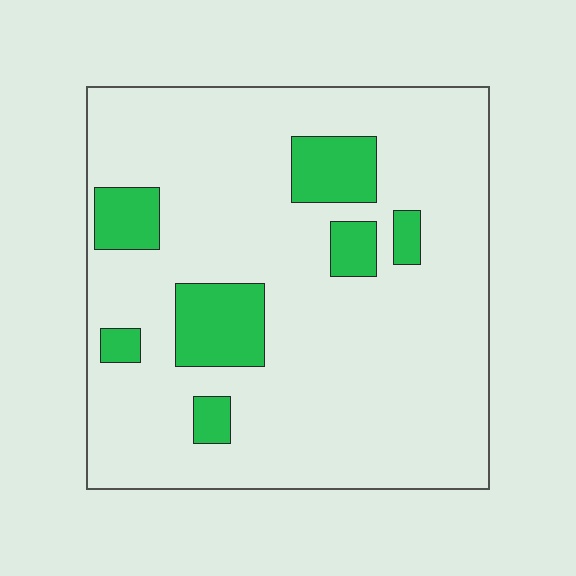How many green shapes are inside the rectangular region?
7.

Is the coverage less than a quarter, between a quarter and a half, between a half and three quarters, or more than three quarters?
Less than a quarter.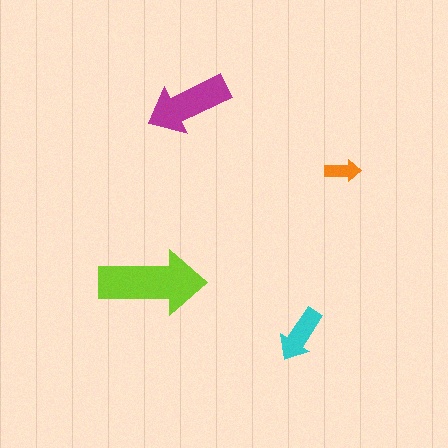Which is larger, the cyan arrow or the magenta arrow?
The magenta one.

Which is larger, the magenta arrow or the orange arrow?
The magenta one.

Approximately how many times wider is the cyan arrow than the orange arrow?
About 1.5 times wider.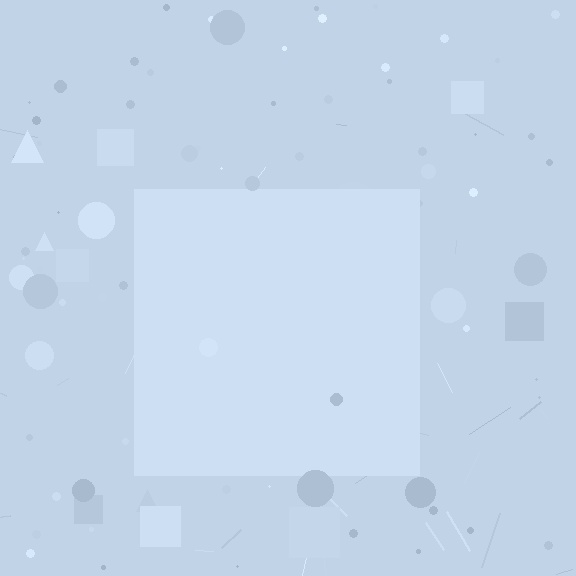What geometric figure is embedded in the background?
A square is embedded in the background.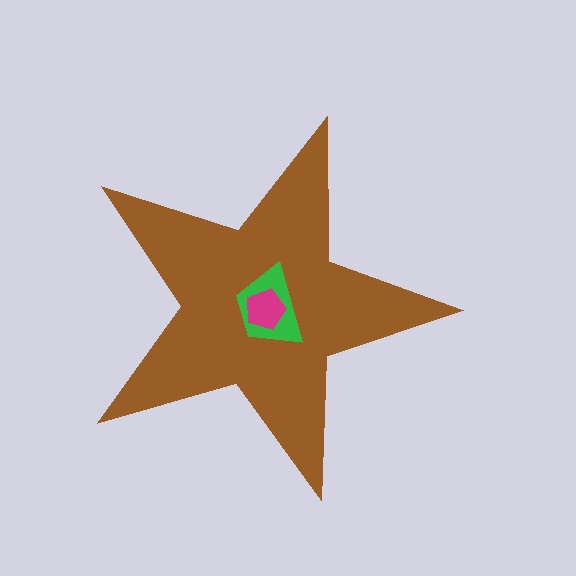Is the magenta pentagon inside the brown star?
Yes.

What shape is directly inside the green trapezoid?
The magenta pentagon.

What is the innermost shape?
The magenta pentagon.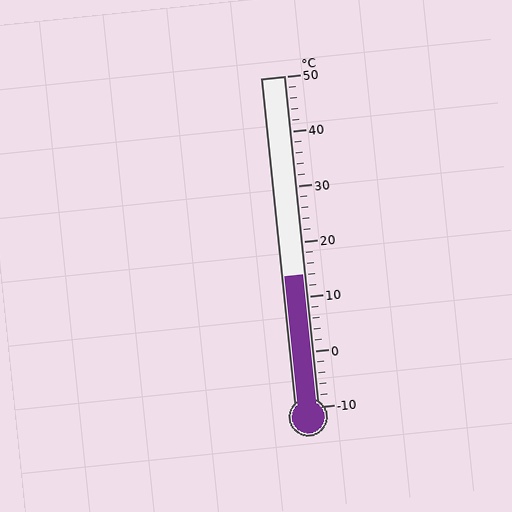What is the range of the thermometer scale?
The thermometer scale ranges from -10°C to 50°C.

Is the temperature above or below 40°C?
The temperature is below 40°C.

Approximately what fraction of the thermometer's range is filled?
The thermometer is filled to approximately 40% of its range.